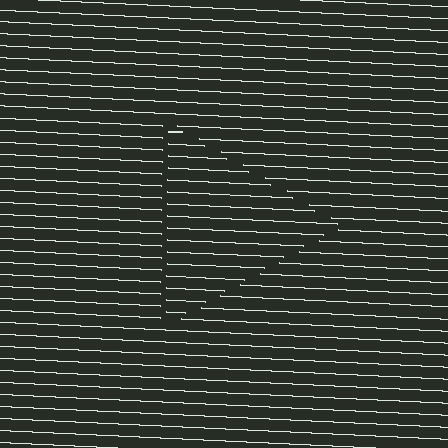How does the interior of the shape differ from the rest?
The interior of the shape contains the same grating, shifted by half a period — the contour is defined by the phase discontinuity where line-ends from the inner and outer gratings abut.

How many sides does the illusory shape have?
3 sides — the line-ends trace a triangle.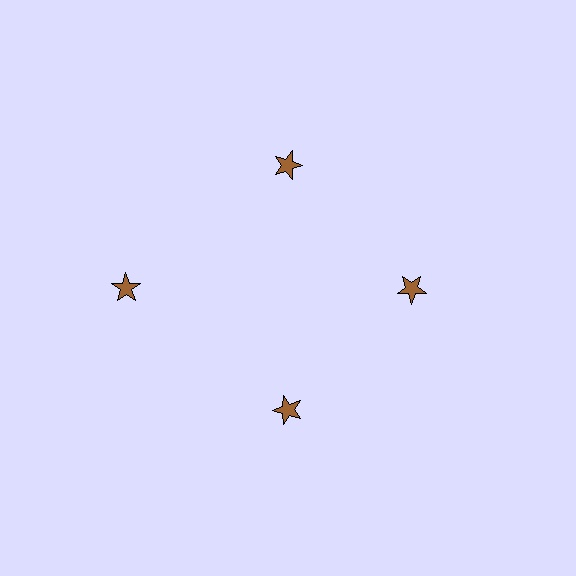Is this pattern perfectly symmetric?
No. The 4 brown stars are arranged in a ring, but one element near the 9 o'clock position is pushed outward from the center, breaking the 4-fold rotational symmetry.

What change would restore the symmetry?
The symmetry would be restored by moving it inward, back onto the ring so that all 4 stars sit at equal angles and equal distance from the center.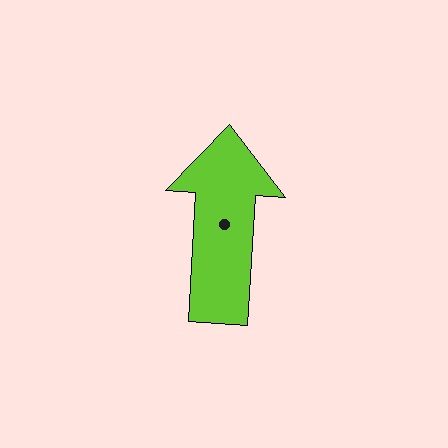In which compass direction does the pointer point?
North.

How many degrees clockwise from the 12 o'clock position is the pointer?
Approximately 3 degrees.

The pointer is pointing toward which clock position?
Roughly 12 o'clock.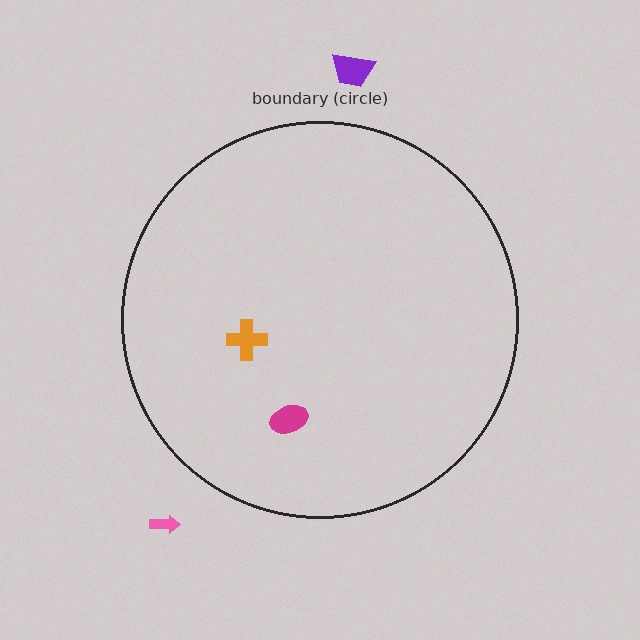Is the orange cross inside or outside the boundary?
Inside.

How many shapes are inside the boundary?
2 inside, 2 outside.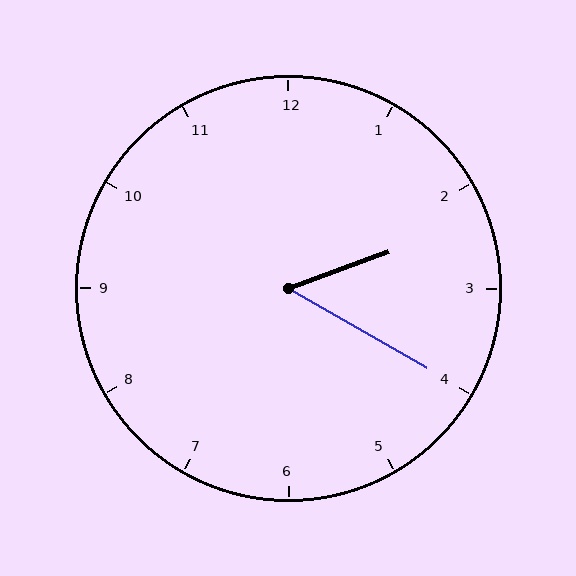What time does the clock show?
2:20.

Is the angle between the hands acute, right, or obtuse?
It is acute.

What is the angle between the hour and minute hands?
Approximately 50 degrees.